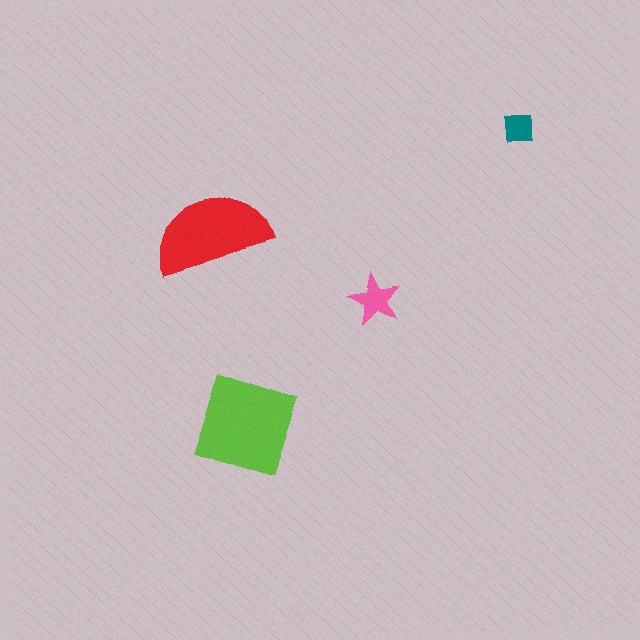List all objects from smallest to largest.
The teal square, the pink star, the red semicircle, the lime square.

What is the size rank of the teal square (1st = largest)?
4th.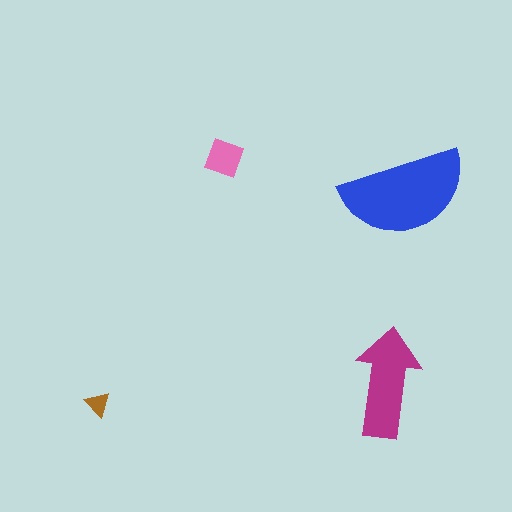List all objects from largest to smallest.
The blue semicircle, the magenta arrow, the pink square, the brown triangle.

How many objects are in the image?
There are 4 objects in the image.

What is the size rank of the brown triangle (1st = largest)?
4th.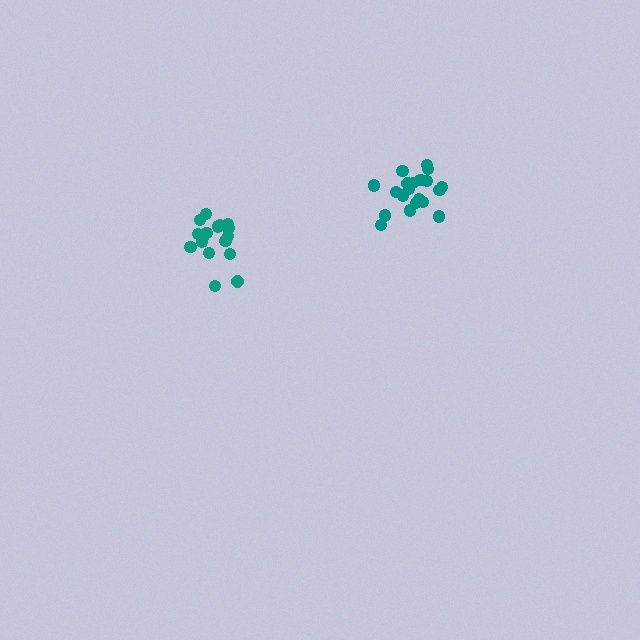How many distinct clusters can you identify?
There are 2 distinct clusters.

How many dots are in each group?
Group 1: 17 dots, Group 2: 20 dots (37 total).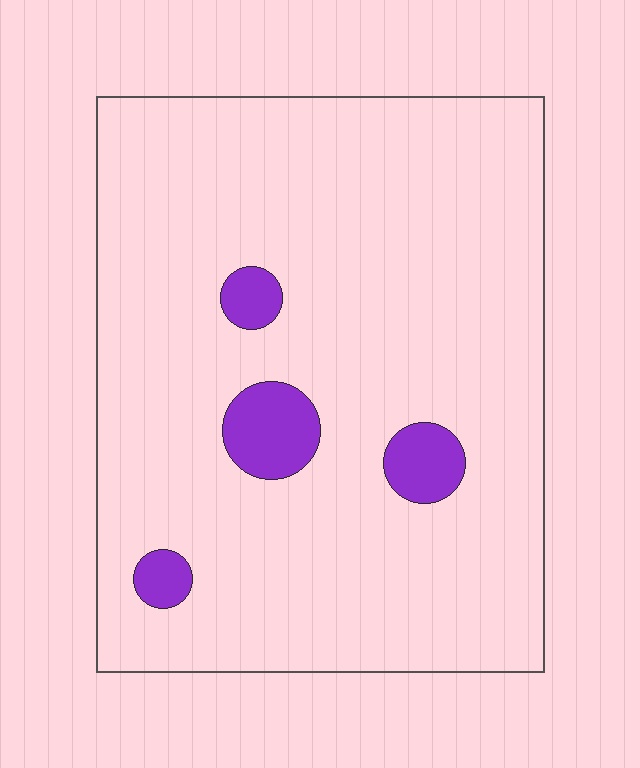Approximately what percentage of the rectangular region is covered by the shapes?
Approximately 5%.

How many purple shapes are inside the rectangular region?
4.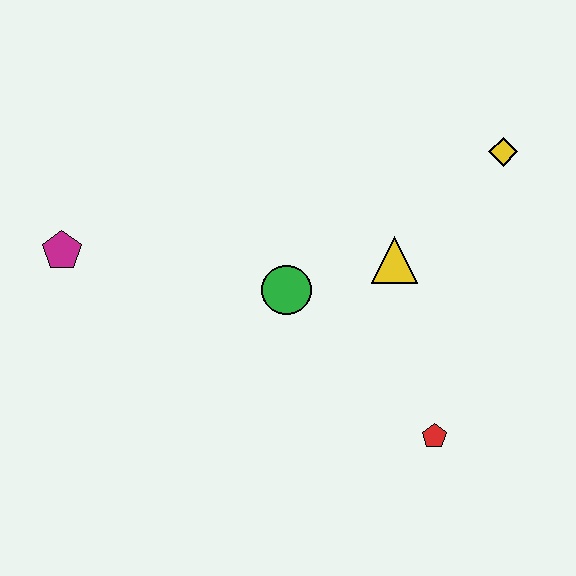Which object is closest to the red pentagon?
The yellow triangle is closest to the red pentagon.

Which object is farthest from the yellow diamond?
The magenta pentagon is farthest from the yellow diamond.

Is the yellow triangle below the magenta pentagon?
Yes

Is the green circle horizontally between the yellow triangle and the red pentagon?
No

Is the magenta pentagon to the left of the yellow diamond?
Yes